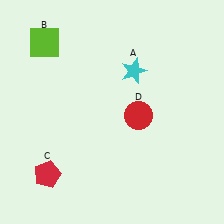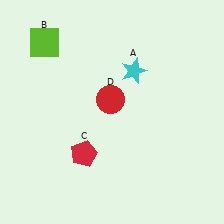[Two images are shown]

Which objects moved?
The objects that moved are: the red pentagon (C), the red circle (D).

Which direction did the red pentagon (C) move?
The red pentagon (C) moved right.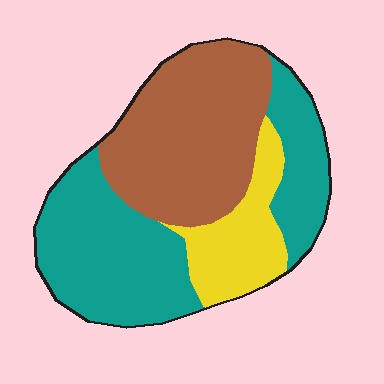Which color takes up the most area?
Teal, at roughly 45%.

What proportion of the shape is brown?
Brown covers around 40% of the shape.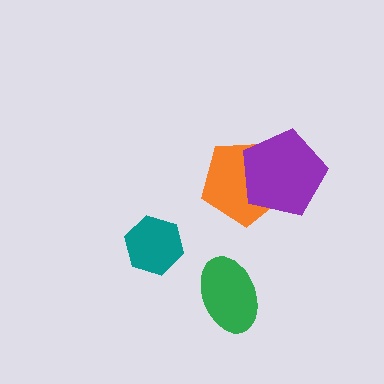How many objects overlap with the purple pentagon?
1 object overlaps with the purple pentagon.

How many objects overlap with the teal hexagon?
0 objects overlap with the teal hexagon.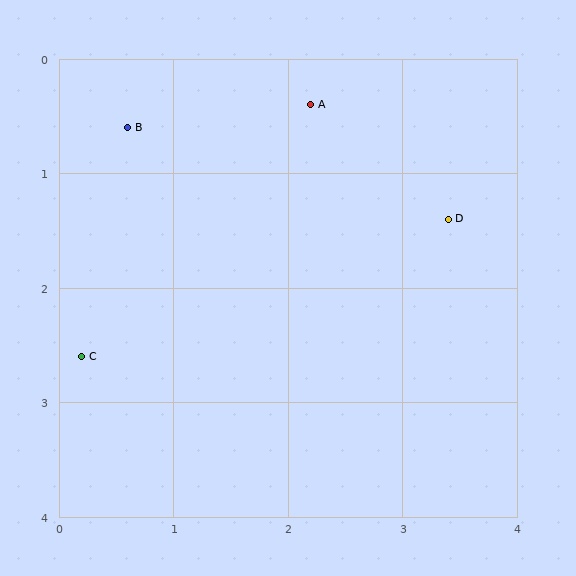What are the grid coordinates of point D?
Point D is at approximately (3.4, 1.4).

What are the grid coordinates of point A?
Point A is at approximately (2.2, 0.4).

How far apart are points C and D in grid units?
Points C and D are about 3.4 grid units apart.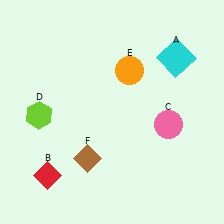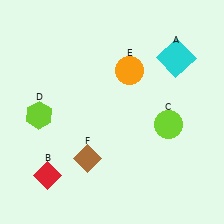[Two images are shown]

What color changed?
The circle (C) changed from pink in Image 1 to lime in Image 2.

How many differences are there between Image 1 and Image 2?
There is 1 difference between the two images.